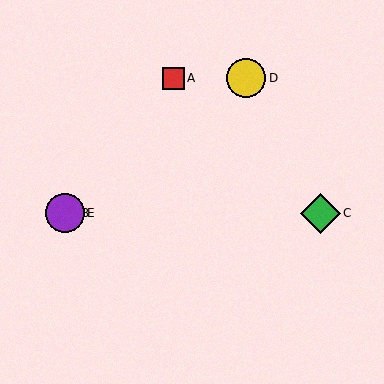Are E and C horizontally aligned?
Yes, both are at y≈213.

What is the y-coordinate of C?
Object C is at y≈213.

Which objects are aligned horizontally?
Objects B, C, E are aligned horizontally.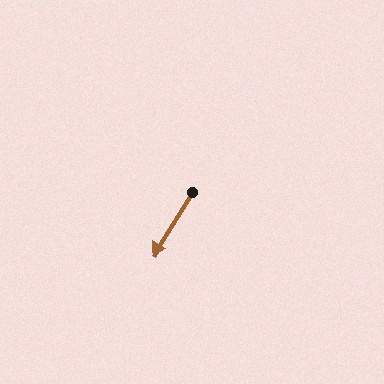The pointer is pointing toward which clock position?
Roughly 7 o'clock.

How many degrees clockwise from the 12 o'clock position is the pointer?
Approximately 212 degrees.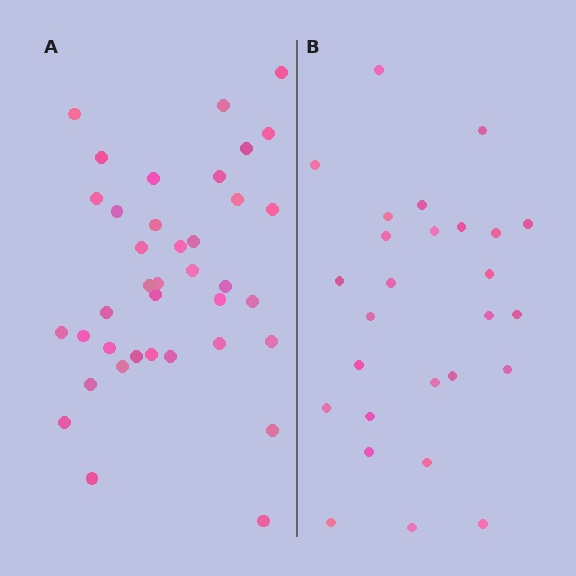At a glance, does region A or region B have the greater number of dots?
Region A (the left region) has more dots.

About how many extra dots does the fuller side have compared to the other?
Region A has roughly 12 or so more dots than region B.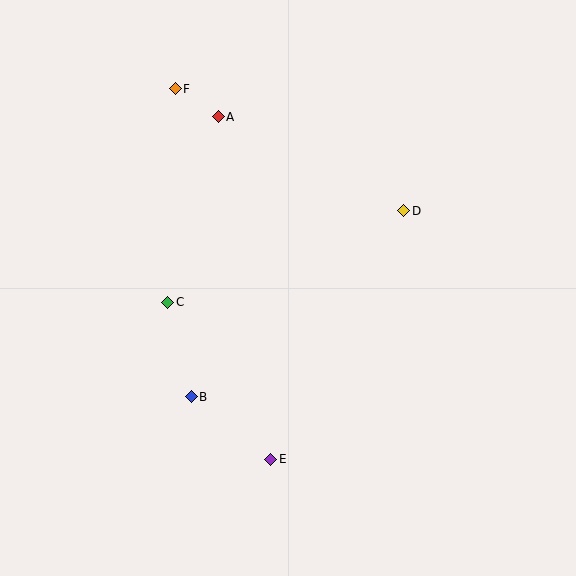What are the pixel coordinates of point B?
Point B is at (191, 397).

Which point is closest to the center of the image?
Point C at (168, 302) is closest to the center.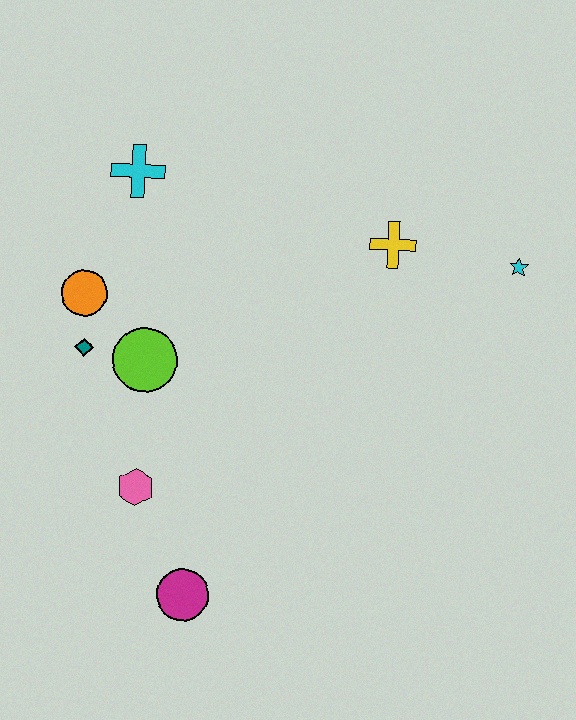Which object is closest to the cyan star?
The yellow cross is closest to the cyan star.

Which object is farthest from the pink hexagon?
The cyan star is farthest from the pink hexagon.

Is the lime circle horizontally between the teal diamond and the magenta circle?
Yes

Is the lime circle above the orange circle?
No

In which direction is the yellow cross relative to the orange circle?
The yellow cross is to the right of the orange circle.